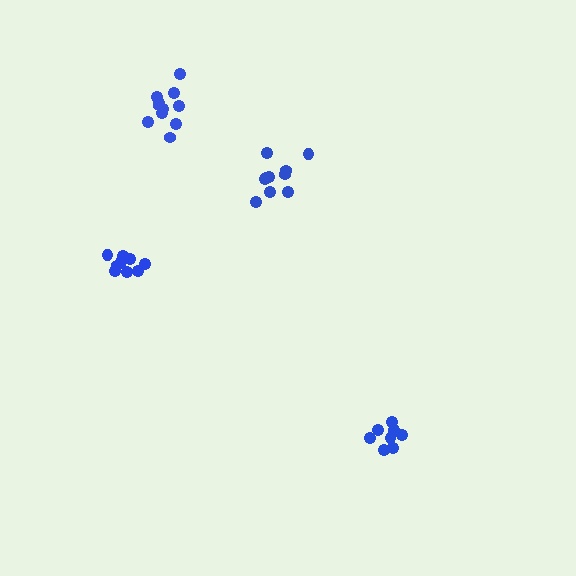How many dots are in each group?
Group 1: 8 dots, Group 2: 10 dots, Group 3: 11 dots, Group 4: 9 dots (38 total).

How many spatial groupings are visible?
There are 4 spatial groupings.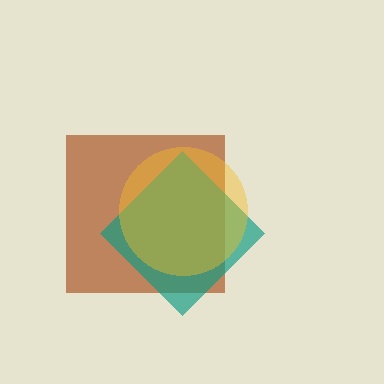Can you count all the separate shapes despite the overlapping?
Yes, there are 3 separate shapes.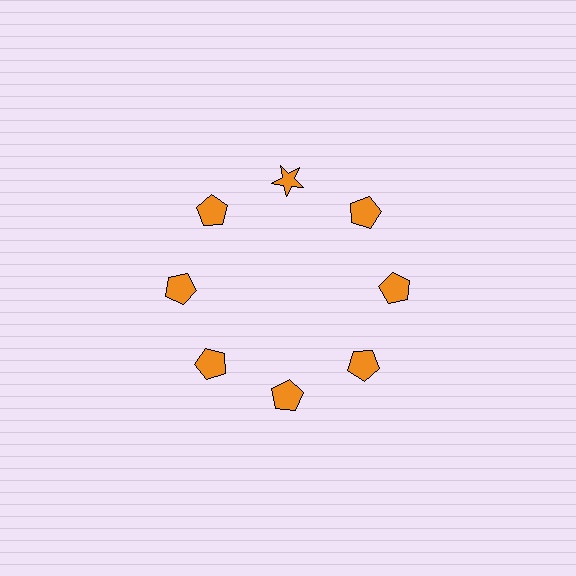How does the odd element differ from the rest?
It has a different shape: star instead of pentagon.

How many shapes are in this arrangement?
There are 8 shapes arranged in a ring pattern.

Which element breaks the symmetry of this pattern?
The orange star at roughly the 12 o'clock position breaks the symmetry. All other shapes are orange pentagons.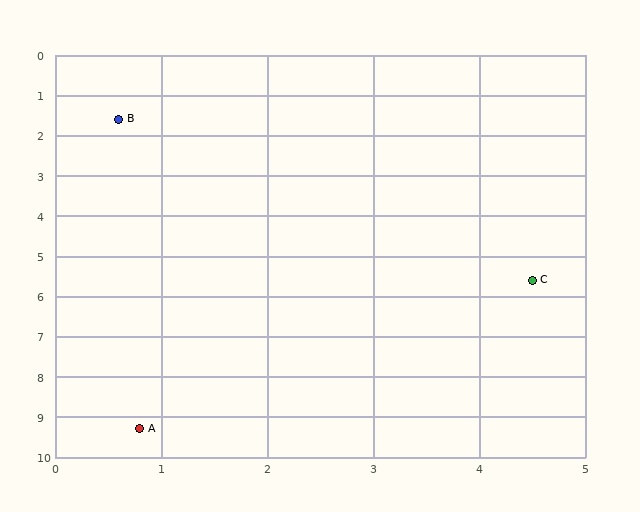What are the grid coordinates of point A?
Point A is at approximately (0.8, 9.3).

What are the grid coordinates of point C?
Point C is at approximately (4.5, 5.6).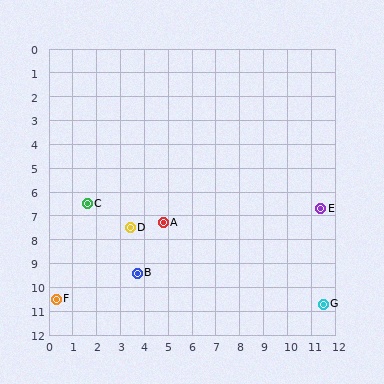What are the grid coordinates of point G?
Point G is at approximately (11.5, 10.7).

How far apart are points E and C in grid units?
Points E and C are about 9.8 grid units apart.